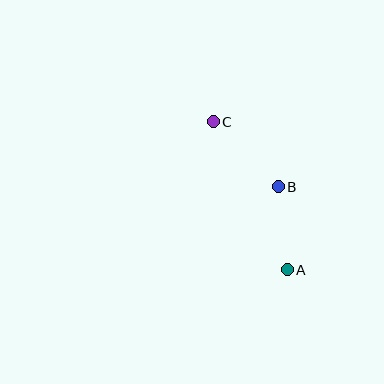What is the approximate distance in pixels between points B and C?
The distance between B and C is approximately 92 pixels.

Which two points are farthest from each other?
Points A and C are farthest from each other.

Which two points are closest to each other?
Points A and B are closest to each other.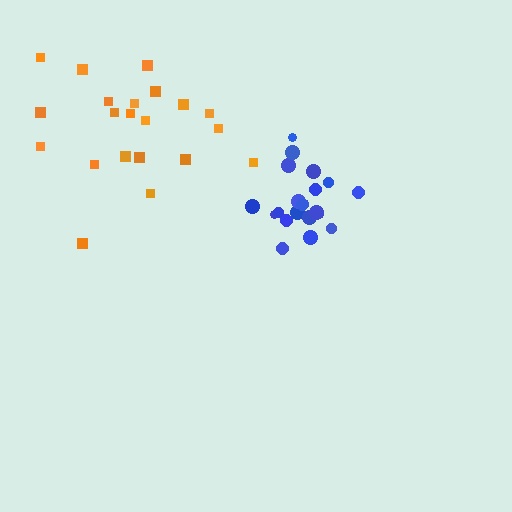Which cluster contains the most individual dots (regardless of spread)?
Blue (22).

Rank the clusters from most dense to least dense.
blue, orange.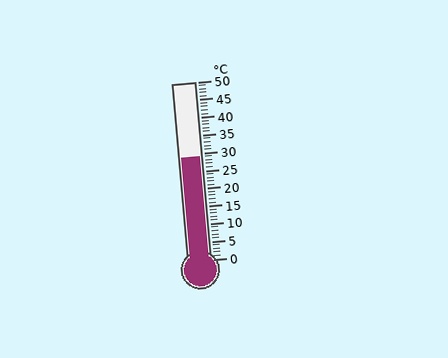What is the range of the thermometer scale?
The thermometer scale ranges from 0°C to 50°C.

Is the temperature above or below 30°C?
The temperature is below 30°C.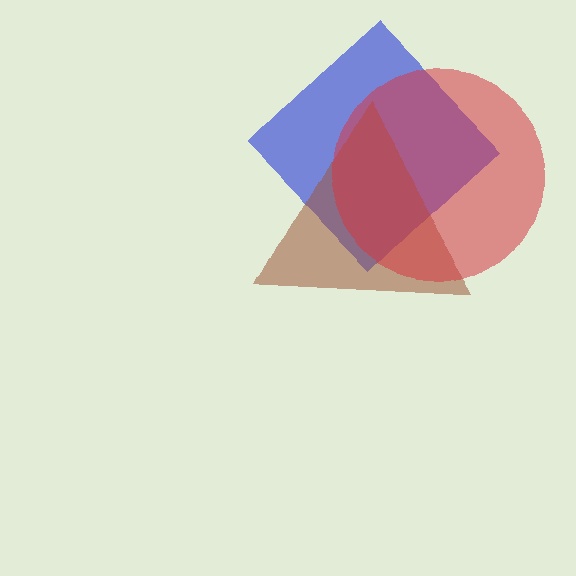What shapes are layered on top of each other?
The layered shapes are: a blue diamond, a brown triangle, a red circle.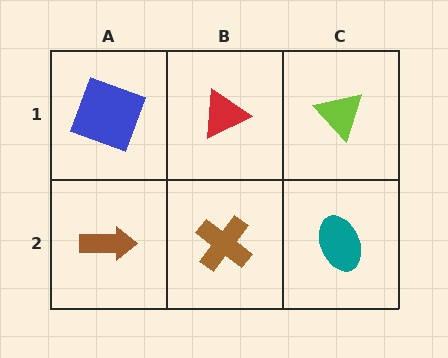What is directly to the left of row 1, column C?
A red triangle.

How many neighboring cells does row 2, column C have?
2.